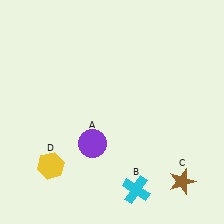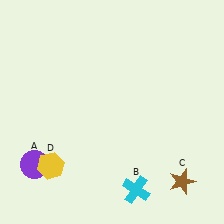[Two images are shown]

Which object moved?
The purple circle (A) moved left.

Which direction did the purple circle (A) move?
The purple circle (A) moved left.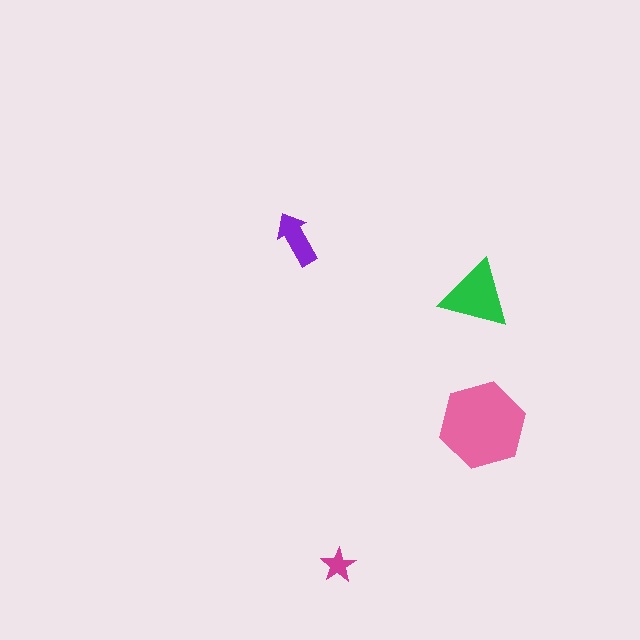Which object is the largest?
The pink hexagon.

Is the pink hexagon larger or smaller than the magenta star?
Larger.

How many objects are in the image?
There are 4 objects in the image.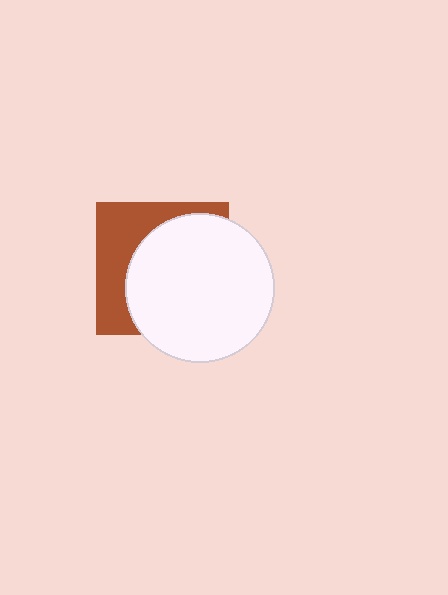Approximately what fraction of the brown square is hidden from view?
Roughly 63% of the brown square is hidden behind the white circle.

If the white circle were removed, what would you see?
You would see the complete brown square.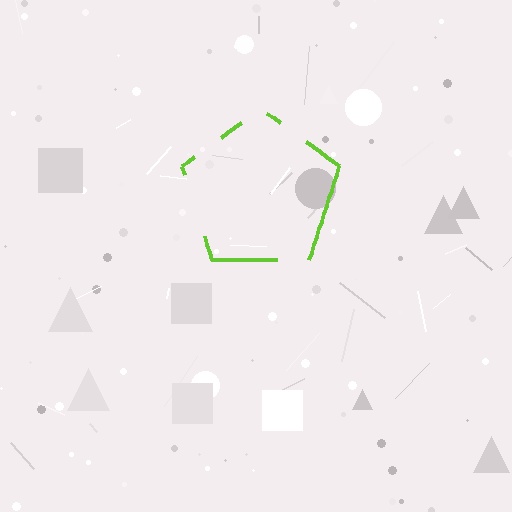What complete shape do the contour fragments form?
The contour fragments form a pentagon.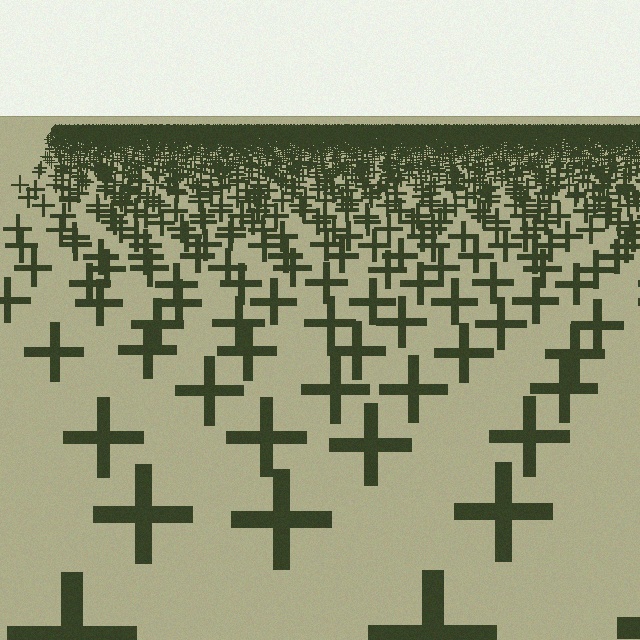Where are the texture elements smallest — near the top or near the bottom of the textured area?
Near the top.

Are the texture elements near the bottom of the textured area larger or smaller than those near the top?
Larger. Near the bottom, elements are closer to the viewer and appear at a bigger on-screen size.